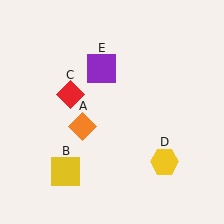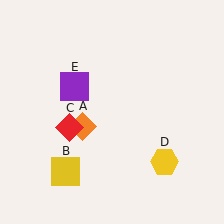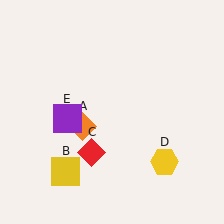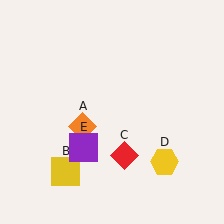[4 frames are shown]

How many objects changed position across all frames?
2 objects changed position: red diamond (object C), purple square (object E).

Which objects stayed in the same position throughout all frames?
Orange diamond (object A) and yellow square (object B) and yellow hexagon (object D) remained stationary.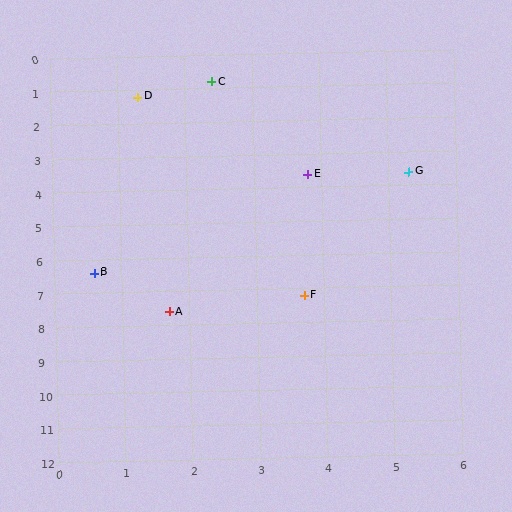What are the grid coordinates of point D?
Point D is at approximately (1.3, 1.2).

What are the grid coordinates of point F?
Point F is at approximately (3.7, 7.2).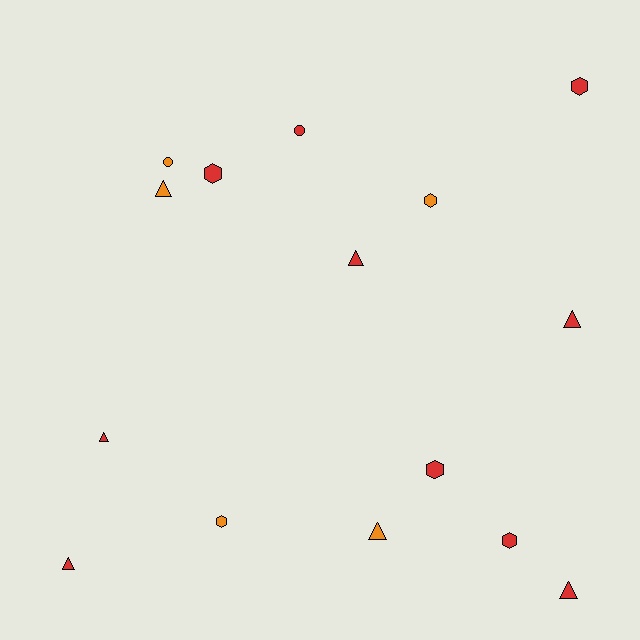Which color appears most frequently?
Red, with 10 objects.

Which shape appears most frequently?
Triangle, with 7 objects.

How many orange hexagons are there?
There are 2 orange hexagons.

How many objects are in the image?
There are 15 objects.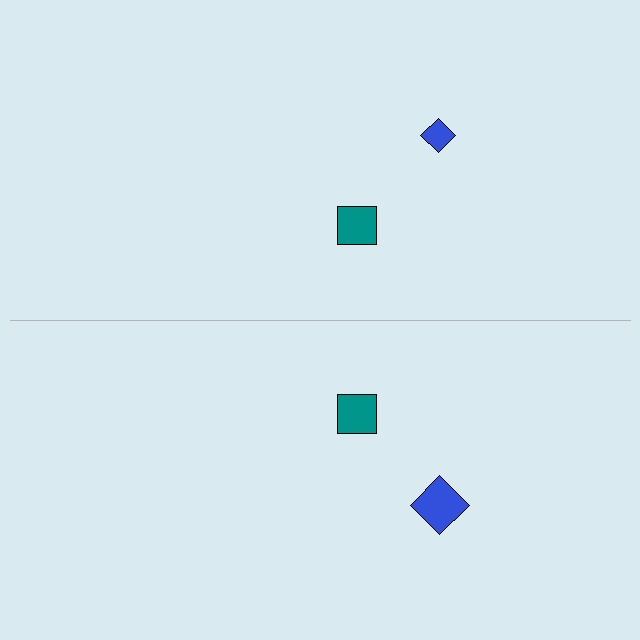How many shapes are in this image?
There are 4 shapes in this image.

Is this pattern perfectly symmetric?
No, the pattern is not perfectly symmetric. The blue diamond on the bottom side has a different size than its mirror counterpart.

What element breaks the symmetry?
The blue diamond on the bottom side has a different size than its mirror counterpart.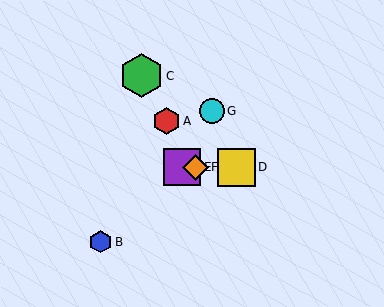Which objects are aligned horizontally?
Objects D, E, F are aligned horizontally.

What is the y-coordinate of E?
Object E is at y≈167.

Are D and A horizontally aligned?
No, D is at y≈167 and A is at y≈121.